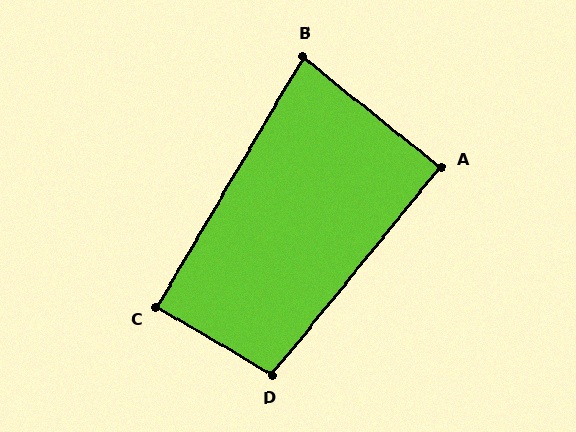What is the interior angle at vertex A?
Approximately 90 degrees (approximately right).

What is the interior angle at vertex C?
Approximately 90 degrees (approximately right).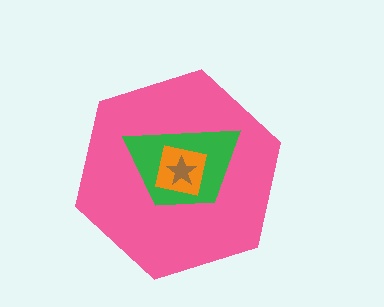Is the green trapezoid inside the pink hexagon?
Yes.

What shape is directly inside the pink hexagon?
The green trapezoid.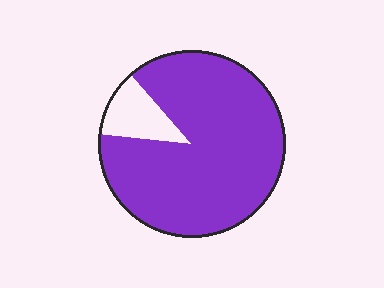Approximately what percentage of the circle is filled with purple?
Approximately 90%.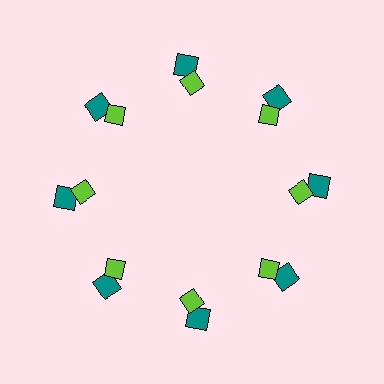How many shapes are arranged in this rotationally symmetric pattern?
There are 16 shapes, arranged in 8 groups of 2.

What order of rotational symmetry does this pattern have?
This pattern has 8-fold rotational symmetry.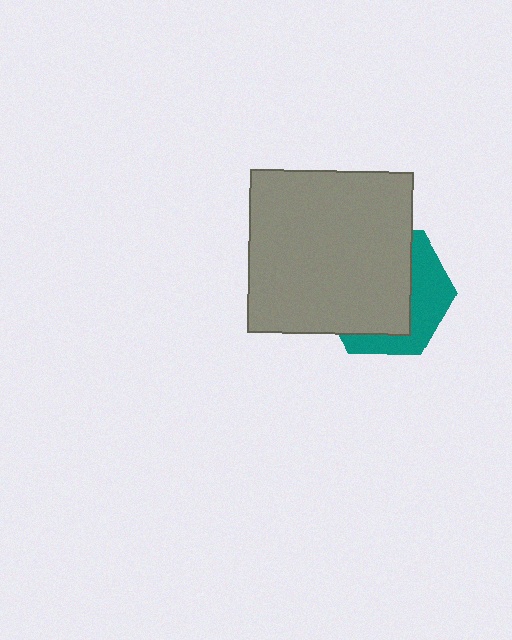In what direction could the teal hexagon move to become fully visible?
The teal hexagon could move toward the lower-right. That would shift it out from behind the gray square entirely.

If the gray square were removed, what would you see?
You would see the complete teal hexagon.